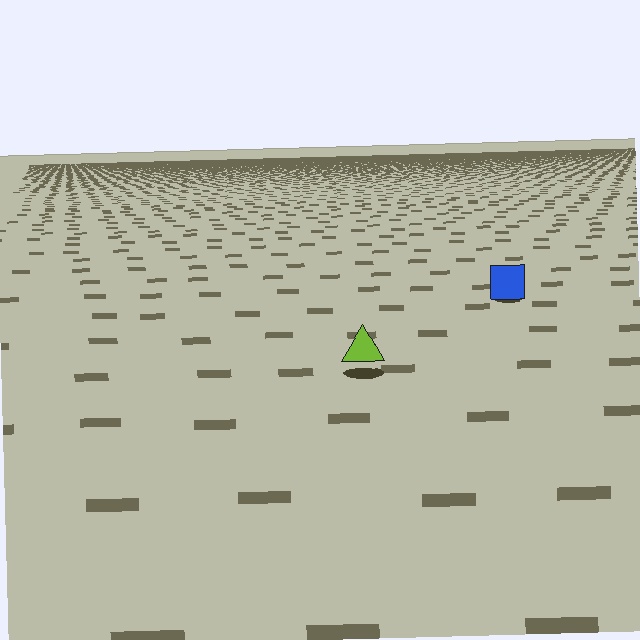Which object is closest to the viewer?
The lime triangle is closest. The texture marks near it are larger and more spread out.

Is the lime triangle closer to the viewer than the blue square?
Yes. The lime triangle is closer — you can tell from the texture gradient: the ground texture is coarser near it.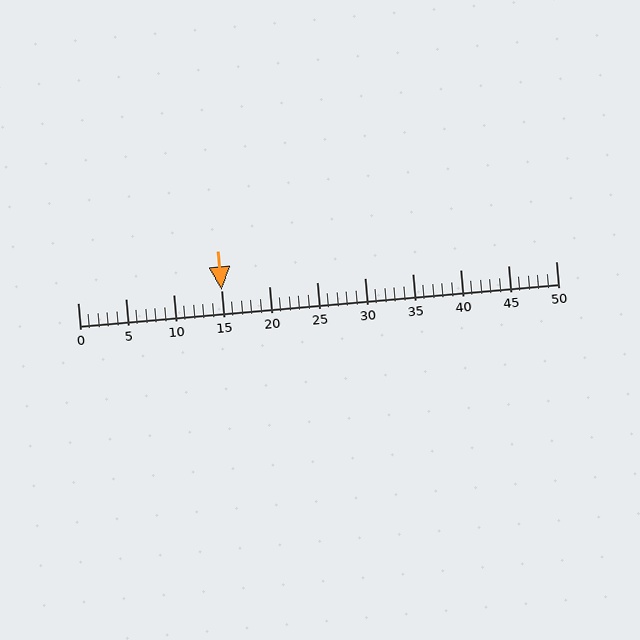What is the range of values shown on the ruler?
The ruler shows values from 0 to 50.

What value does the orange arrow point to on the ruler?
The orange arrow points to approximately 15.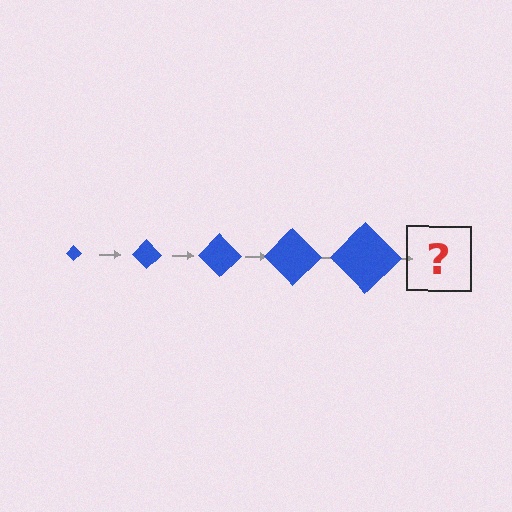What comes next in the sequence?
The next element should be a blue diamond, larger than the previous one.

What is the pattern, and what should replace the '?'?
The pattern is that the diamond gets progressively larger each step. The '?' should be a blue diamond, larger than the previous one.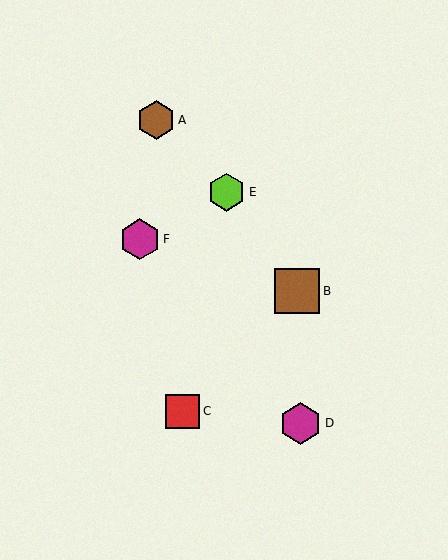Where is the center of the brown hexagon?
The center of the brown hexagon is at (156, 120).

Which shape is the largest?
The brown square (labeled B) is the largest.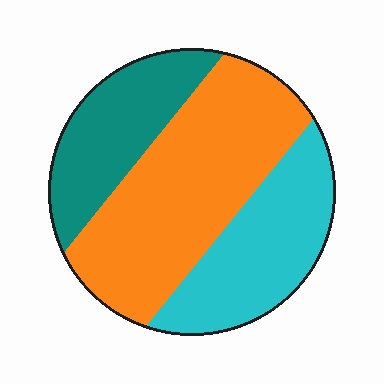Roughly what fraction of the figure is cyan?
Cyan takes up about one quarter (1/4) of the figure.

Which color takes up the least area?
Teal, at roughly 25%.